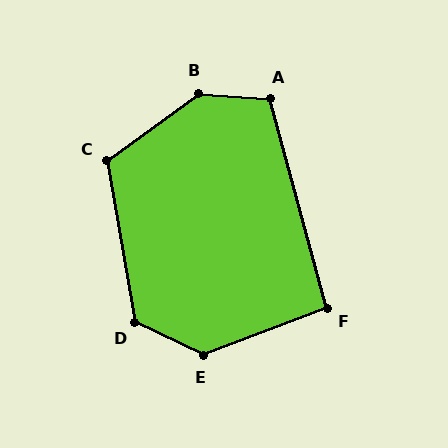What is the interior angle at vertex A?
Approximately 110 degrees (obtuse).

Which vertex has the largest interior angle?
B, at approximately 139 degrees.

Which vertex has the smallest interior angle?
F, at approximately 96 degrees.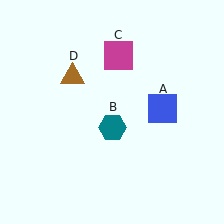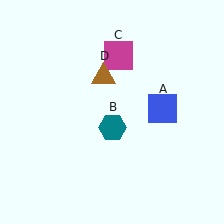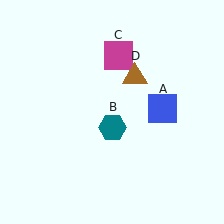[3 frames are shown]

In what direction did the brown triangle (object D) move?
The brown triangle (object D) moved right.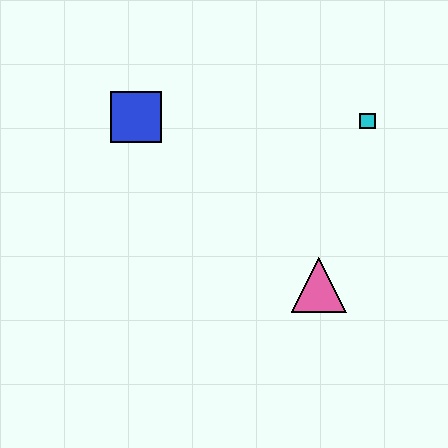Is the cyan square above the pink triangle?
Yes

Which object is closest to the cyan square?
The pink triangle is closest to the cyan square.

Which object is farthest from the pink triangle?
The blue square is farthest from the pink triangle.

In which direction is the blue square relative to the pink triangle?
The blue square is to the left of the pink triangle.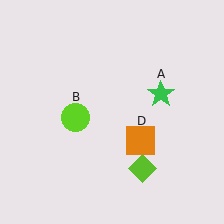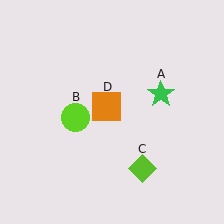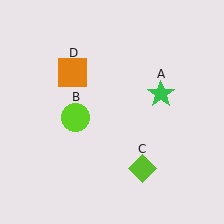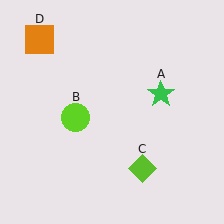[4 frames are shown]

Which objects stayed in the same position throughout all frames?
Green star (object A) and lime circle (object B) and lime diamond (object C) remained stationary.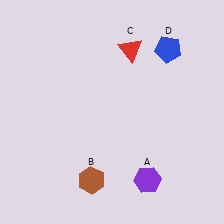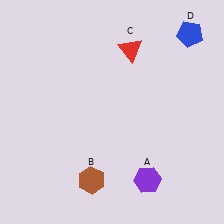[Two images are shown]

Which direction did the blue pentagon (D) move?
The blue pentagon (D) moved right.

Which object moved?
The blue pentagon (D) moved right.